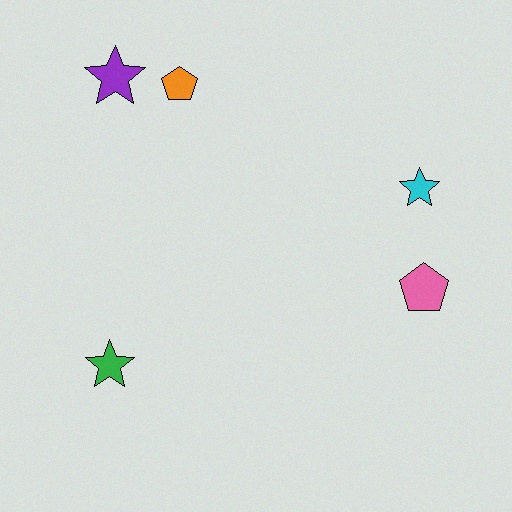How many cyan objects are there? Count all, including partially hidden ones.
There is 1 cyan object.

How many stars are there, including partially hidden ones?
There are 3 stars.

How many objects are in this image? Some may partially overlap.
There are 5 objects.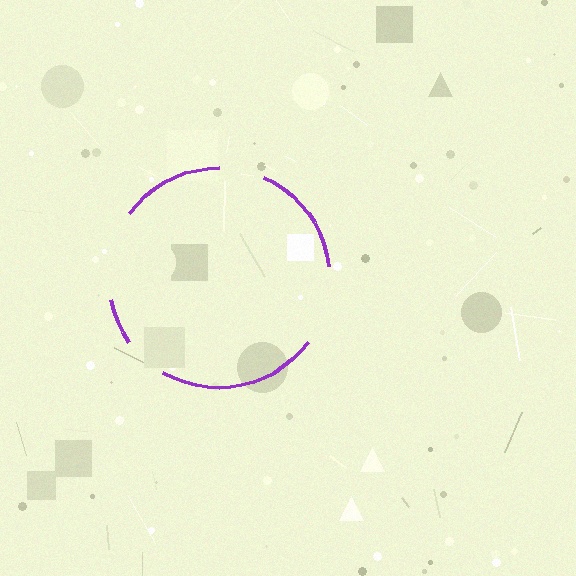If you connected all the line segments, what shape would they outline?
They would outline a circle.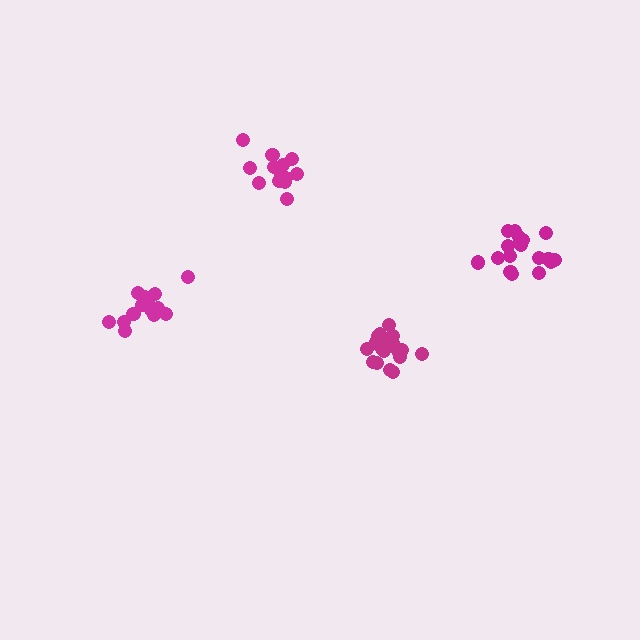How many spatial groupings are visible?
There are 4 spatial groupings.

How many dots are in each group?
Group 1: 20 dots, Group 2: 14 dots, Group 3: 18 dots, Group 4: 14 dots (66 total).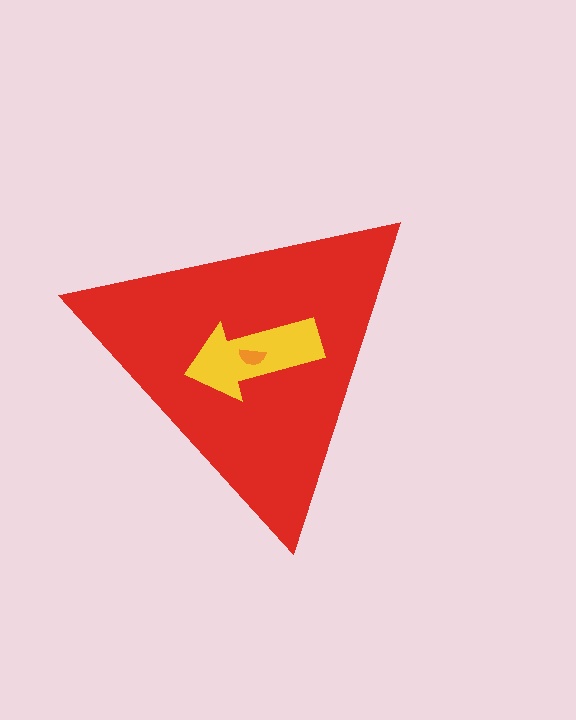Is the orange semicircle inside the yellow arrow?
Yes.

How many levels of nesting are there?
3.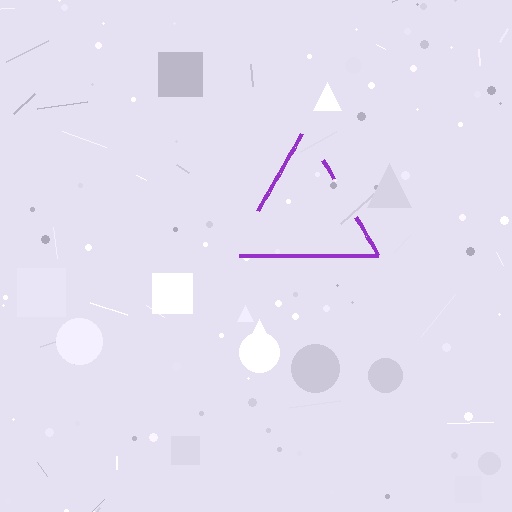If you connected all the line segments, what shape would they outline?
They would outline a triangle.